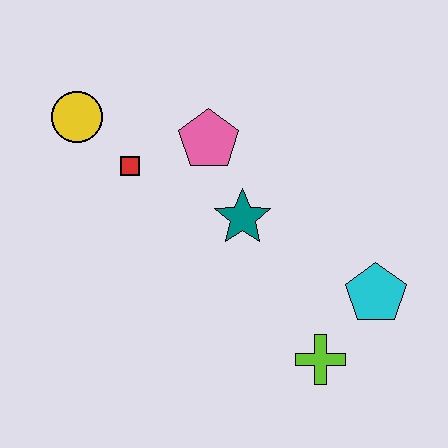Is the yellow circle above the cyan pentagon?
Yes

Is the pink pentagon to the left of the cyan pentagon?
Yes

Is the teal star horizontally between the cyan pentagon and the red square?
Yes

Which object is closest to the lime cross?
The cyan pentagon is closest to the lime cross.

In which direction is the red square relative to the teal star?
The red square is to the left of the teal star.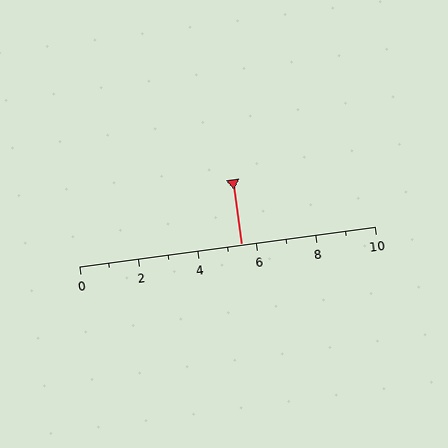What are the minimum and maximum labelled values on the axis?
The axis runs from 0 to 10.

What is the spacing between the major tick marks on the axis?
The major ticks are spaced 2 apart.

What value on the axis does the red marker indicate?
The marker indicates approximately 5.5.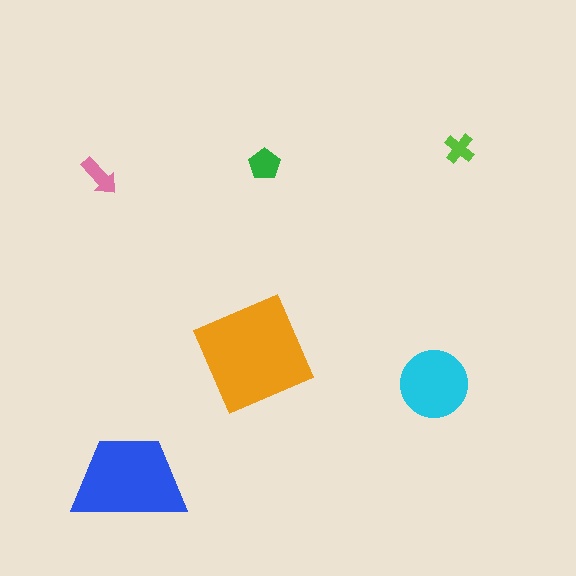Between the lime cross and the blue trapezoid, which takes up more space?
The blue trapezoid.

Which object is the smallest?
The lime cross.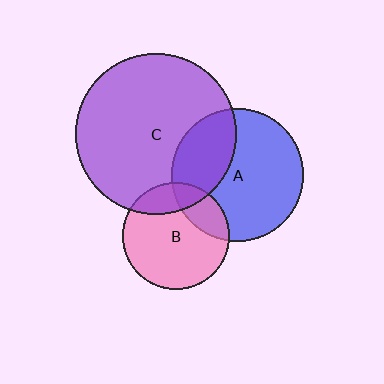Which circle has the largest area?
Circle C (purple).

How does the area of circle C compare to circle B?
Approximately 2.3 times.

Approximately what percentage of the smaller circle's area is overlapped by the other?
Approximately 20%.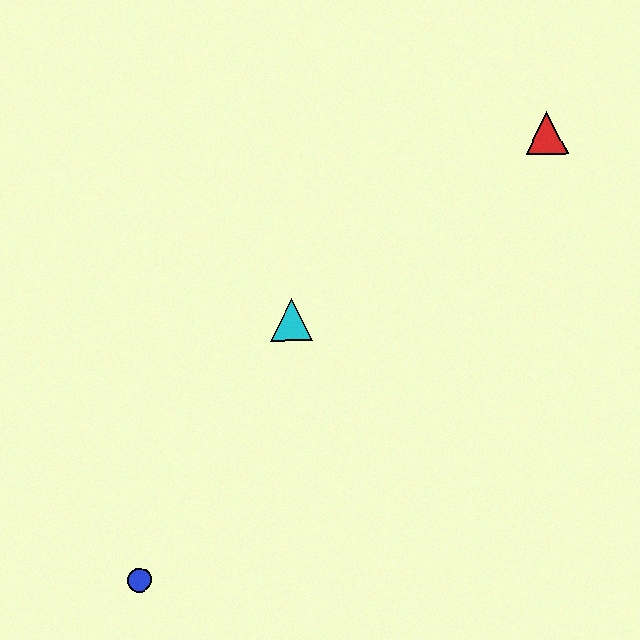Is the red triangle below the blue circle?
No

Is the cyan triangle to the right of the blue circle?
Yes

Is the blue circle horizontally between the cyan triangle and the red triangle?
No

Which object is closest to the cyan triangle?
The blue circle is closest to the cyan triangle.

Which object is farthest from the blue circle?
The red triangle is farthest from the blue circle.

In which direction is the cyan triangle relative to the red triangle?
The cyan triangle is to the left of the red triangle.